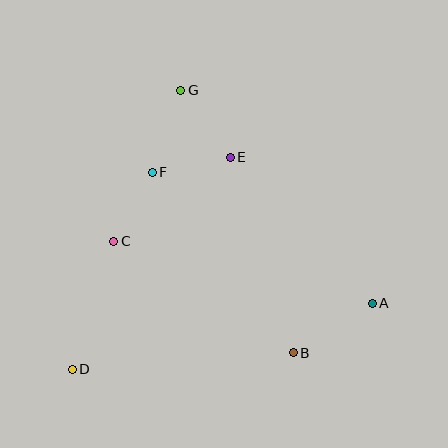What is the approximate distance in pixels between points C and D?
The distance between C and D is approximately 134 pixels.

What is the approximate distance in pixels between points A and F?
The distance between A and F is approximately 256 pixels.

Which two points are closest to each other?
Points C and F are closest to each other.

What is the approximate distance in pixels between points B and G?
The distance between B and G is approximately 286 pixels.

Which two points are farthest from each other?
Points A and D are farthest from each other.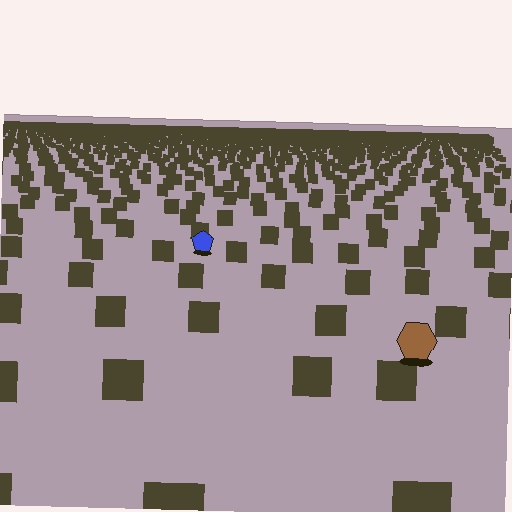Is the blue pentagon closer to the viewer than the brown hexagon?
No. The brown hexagon is closer — you can tell from the texture gradient: the ground texture is coarser near it.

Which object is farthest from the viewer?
The blue pentagon is farthest from the viewer. It appears smaller and the ground texture around it is denser.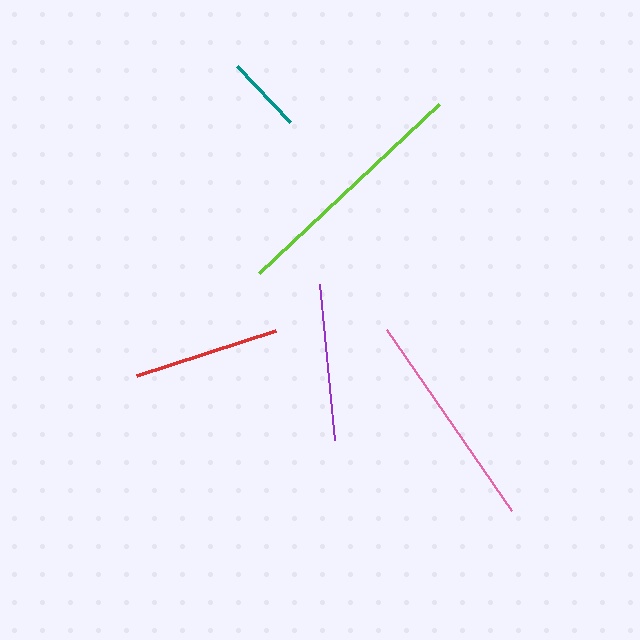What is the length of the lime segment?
The lime segment is approximately 247 pixels long.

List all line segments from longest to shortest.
From longest to shortest: lime, pink, purple, red, teal.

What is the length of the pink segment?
The pink segment is approximately 220 pixels long.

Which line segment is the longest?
The lime line is the longest at approximately 247 pixels.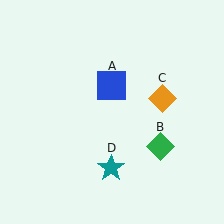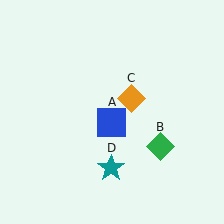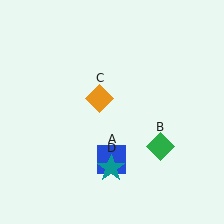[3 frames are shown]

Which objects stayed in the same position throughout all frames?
Green diamond (object B) and teal star (object D) remained stationary.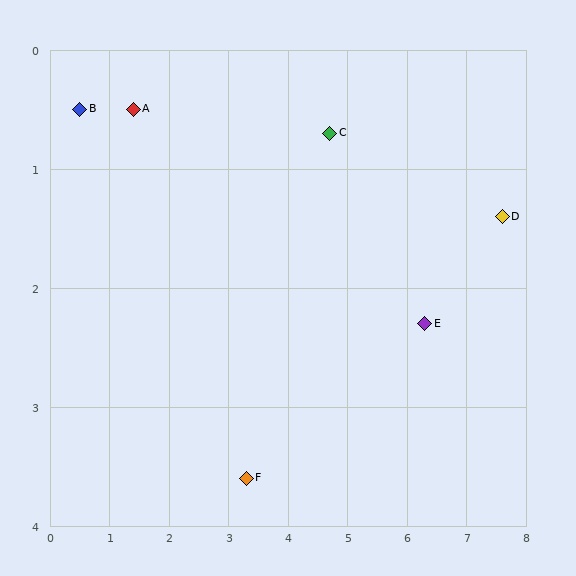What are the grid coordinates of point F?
Point F is at approximately (3.3, 3.6).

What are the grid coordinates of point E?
Point E is at approximately (6.3, 2.3).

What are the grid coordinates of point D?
Point D is at approximately (7.6, 1.4).